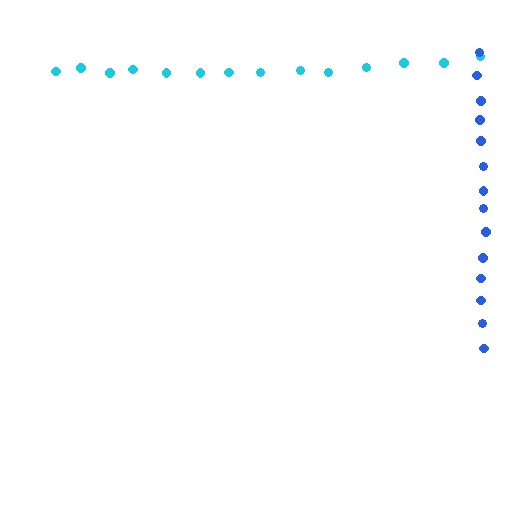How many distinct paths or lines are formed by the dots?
There are 2 distinct paths.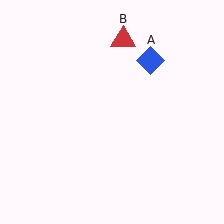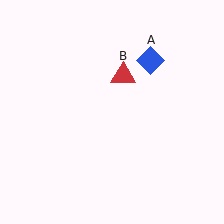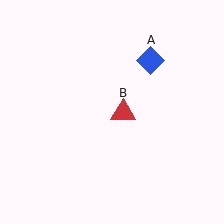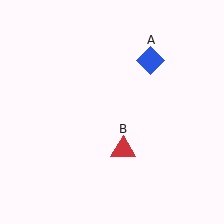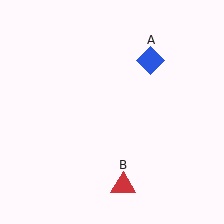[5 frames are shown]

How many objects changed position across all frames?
1 object changed position: red triangle (object B).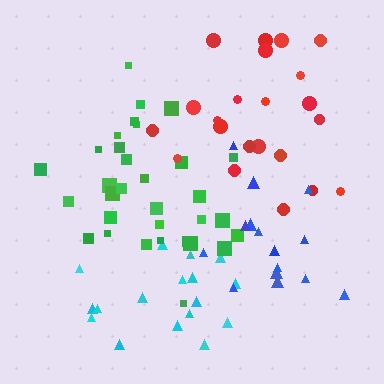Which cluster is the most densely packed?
Green.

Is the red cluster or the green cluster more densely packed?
Green.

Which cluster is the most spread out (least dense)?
Red.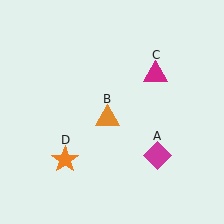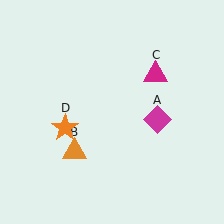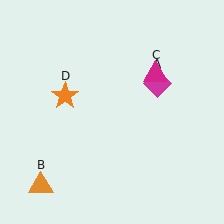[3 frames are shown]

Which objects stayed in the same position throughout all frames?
Magenta triangle (object C) remained stationary.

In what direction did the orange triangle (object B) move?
The orange triangle (object B) moved down and to the left.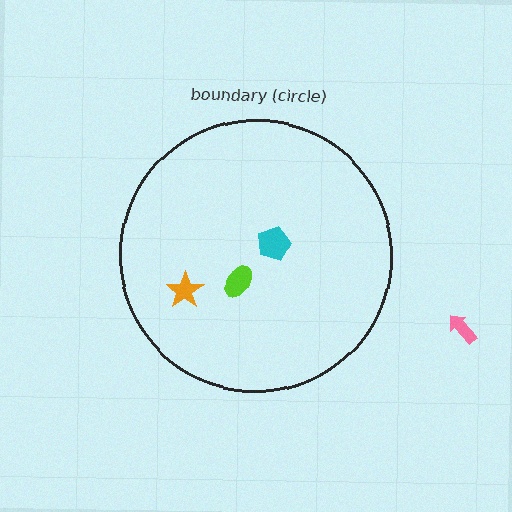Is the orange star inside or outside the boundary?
Inside.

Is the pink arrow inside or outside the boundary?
Outside.